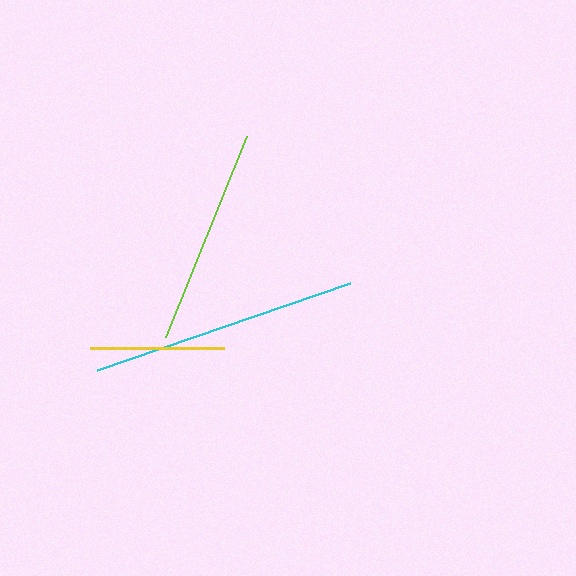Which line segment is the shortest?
The yellow line is the shortest at approximately 134 pixels.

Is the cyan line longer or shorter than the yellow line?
The cyan line is longer than the yellow line.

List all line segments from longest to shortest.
From longest to shortest: cyan, lime, yellow.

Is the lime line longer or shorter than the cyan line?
The cyan line is longer than the lime line.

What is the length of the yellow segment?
The yellow segment is approximately 134 pixels long.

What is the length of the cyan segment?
The cyan segment is approximately 267 pixels long.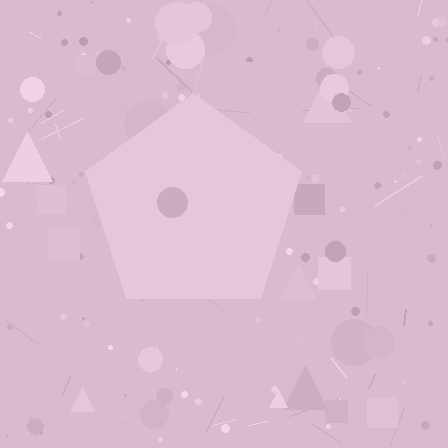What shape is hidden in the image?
A pentagon is hidden in the image.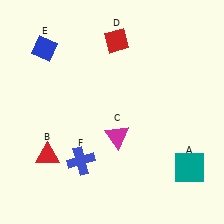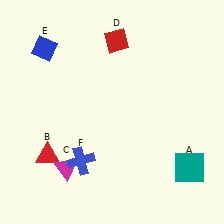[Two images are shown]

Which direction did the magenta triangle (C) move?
The magenta triangle (C) moved left.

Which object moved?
The magenta triangle (C) moved left.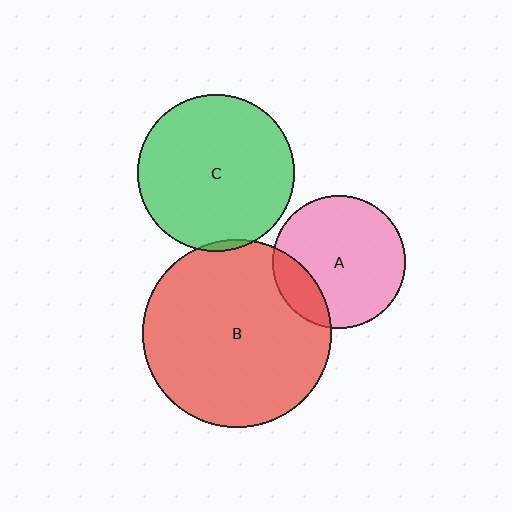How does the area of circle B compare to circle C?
Approximately 1.4 times.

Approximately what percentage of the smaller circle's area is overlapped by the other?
Approximately 5%.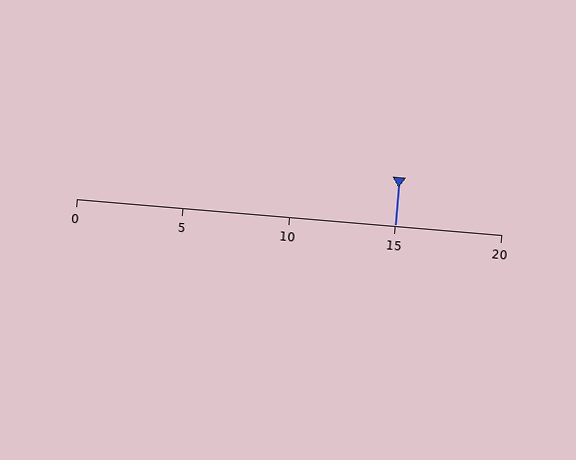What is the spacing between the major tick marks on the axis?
The major ticks are spaced 5 apart.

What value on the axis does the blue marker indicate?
The marker indicates approximately 15.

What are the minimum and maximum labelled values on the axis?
The axis runs from 0 to 20.